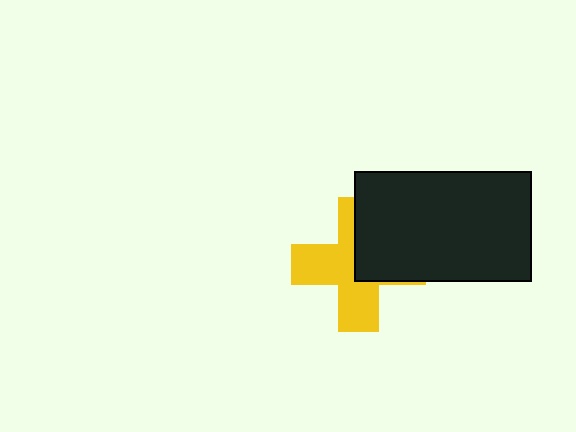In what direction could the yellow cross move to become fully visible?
The yellow cross could move toward the lower-left. That would shift it out from behind the black rectangle entirely.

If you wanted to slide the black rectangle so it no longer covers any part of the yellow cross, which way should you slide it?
Slide it toward the upper-right — that is the most direct way to separate the two shapes.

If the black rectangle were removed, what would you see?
You would see the complete yellow cross.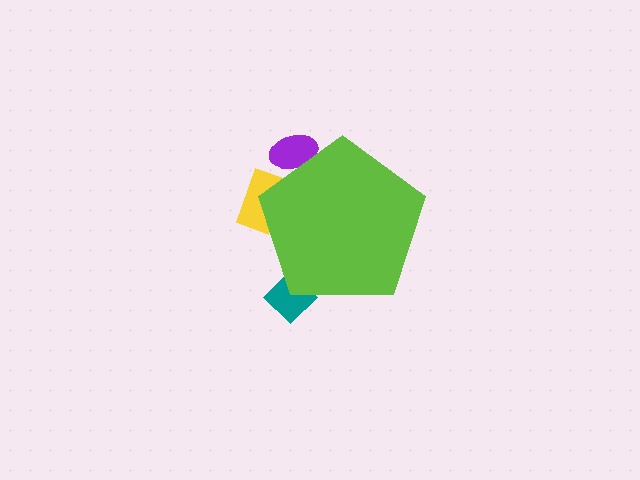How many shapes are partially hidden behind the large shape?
3 shapes are partially hidden.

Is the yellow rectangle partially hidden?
Yes, the yellow rectangle is partially hidden behind the lime pentagon.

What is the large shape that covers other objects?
A lime pentagon.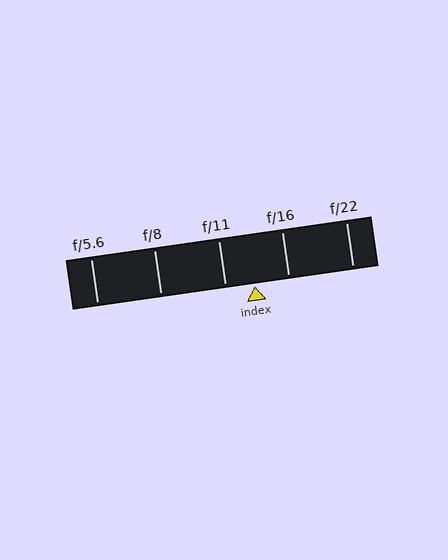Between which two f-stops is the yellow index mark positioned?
The index mark is between f/11 and f/16.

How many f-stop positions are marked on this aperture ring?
There are 5 f-stop positions marked.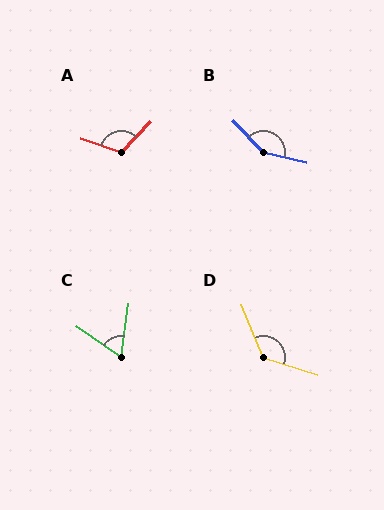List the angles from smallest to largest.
C (63°), A (115°), D (129°), B (146°).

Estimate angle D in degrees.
Approximately 129 degrees.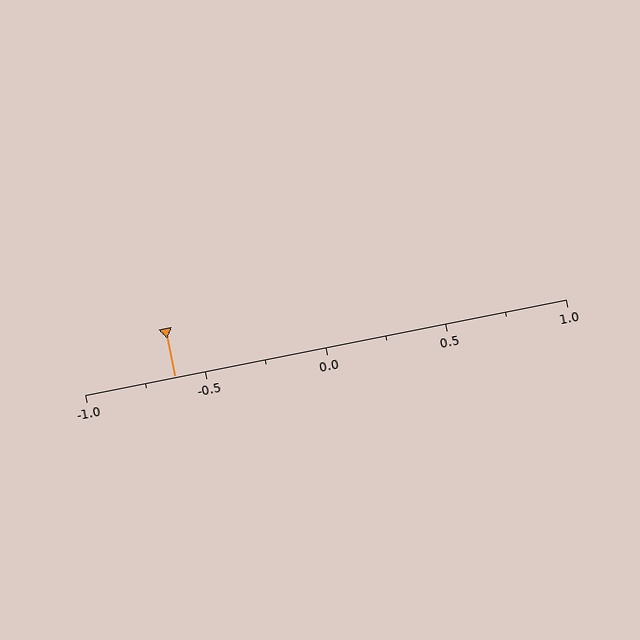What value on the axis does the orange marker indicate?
The marker indicates approximately -0.62.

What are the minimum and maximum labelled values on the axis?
The axis runs from -1.0 to 1.0.